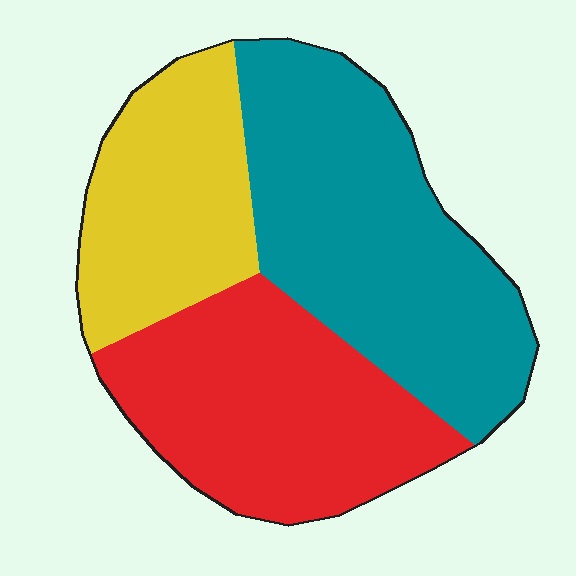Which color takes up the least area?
Yellow, at roughly 25%.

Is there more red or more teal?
Teal.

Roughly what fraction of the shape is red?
Red covers about 35% of the shape.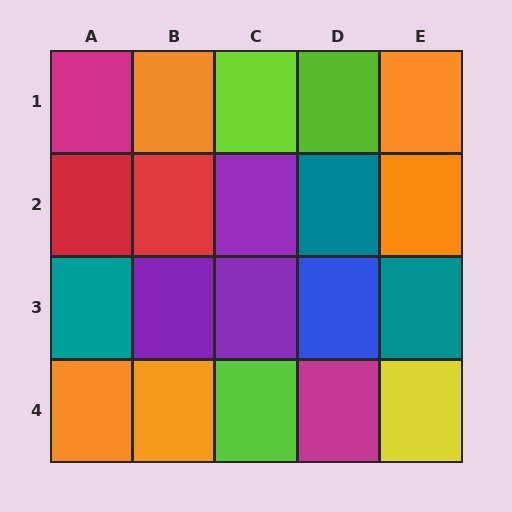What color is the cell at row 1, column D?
Lime.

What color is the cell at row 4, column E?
Yellow.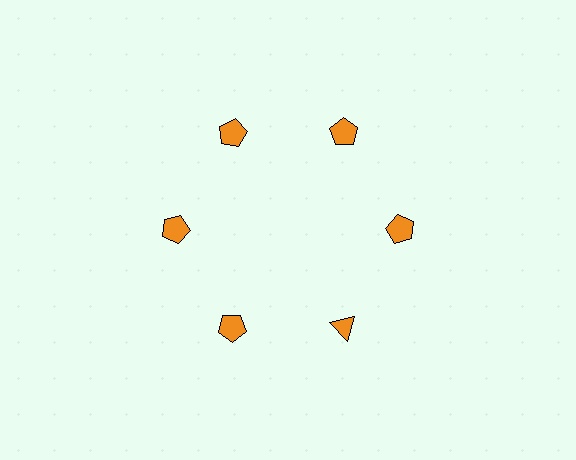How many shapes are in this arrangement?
There are 6 shapes arranged in a ring pattern.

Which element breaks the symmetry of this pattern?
The orange triangle at roughly the 5 o'clock position breaks the symmetry. All other shapes are orange pentagons.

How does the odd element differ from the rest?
It has a different shape: triangle instead of pentagon.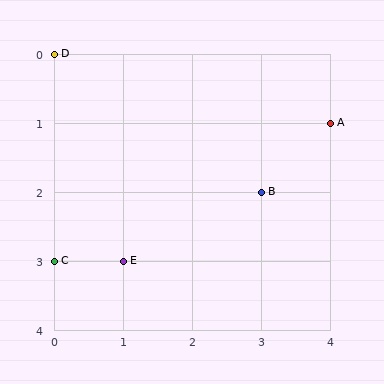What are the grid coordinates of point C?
Point C is at grid coordinates (0, 3).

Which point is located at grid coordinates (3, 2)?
Point B is at (3, 2).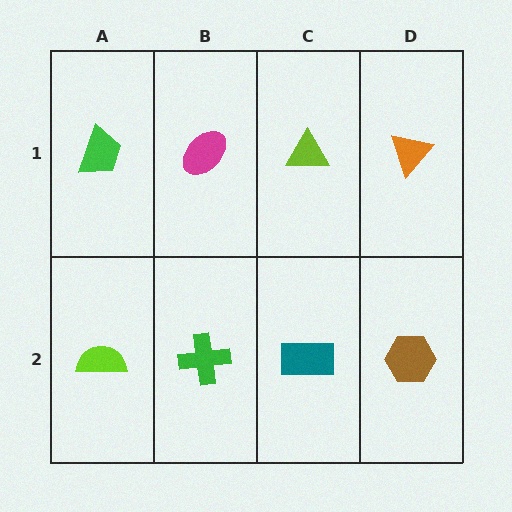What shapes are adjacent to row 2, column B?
A magenta ellipse (row 1, column B), a lime semicircle (row 2, column A), a teal rectangle (row 2, column C).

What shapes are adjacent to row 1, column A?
A lime semicircle (row 2, column A), a magenta ellipse (row 1, column B).